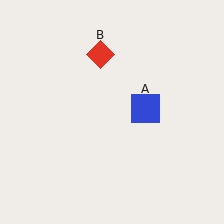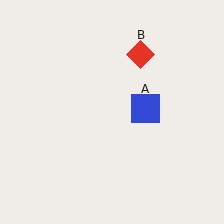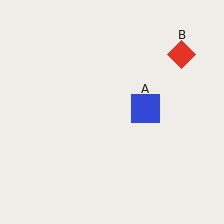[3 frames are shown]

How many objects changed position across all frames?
1 object changed position: red diamond (object B).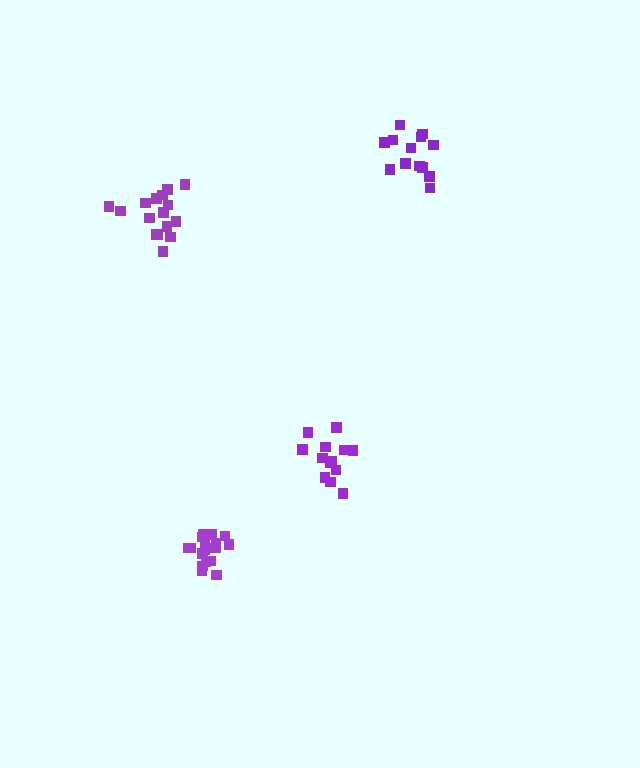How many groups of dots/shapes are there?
There are 4 groups.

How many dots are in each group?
Group 1: 16 dots, Group 2: 17 dots, Group 3: 13 dots, Group 4: 13 dots (59 total).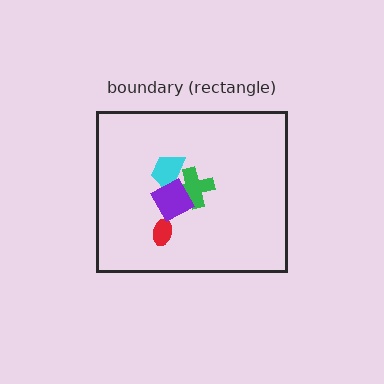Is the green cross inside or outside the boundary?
Inside.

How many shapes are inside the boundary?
4 inside, 0 outside.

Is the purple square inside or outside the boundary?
Inside.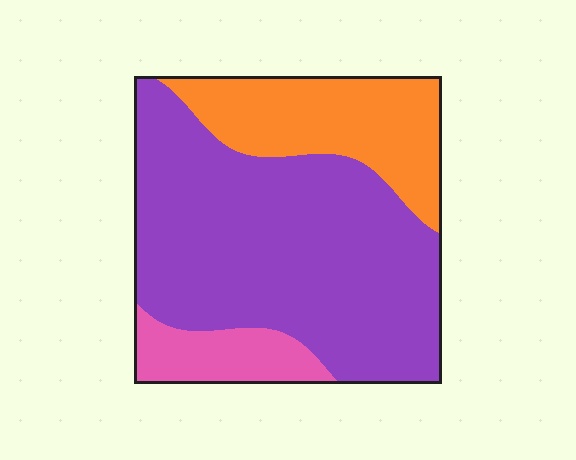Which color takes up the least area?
Pink, at roughly 10%.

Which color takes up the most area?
Purple, at roughly 65%.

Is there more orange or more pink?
Orange.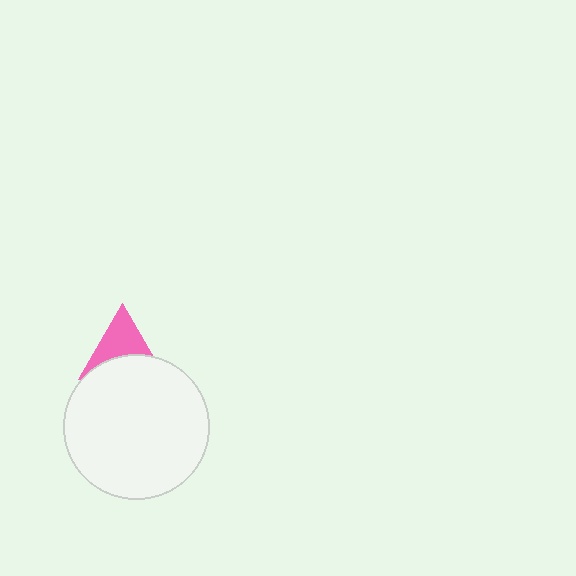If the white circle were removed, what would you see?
You would see the complete pink triangle.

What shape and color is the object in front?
The object in front is a white circle.